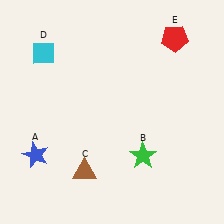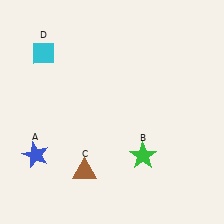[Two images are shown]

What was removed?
The red pentagon (E) was removed in Image 2.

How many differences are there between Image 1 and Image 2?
There is 1 difference between the two images.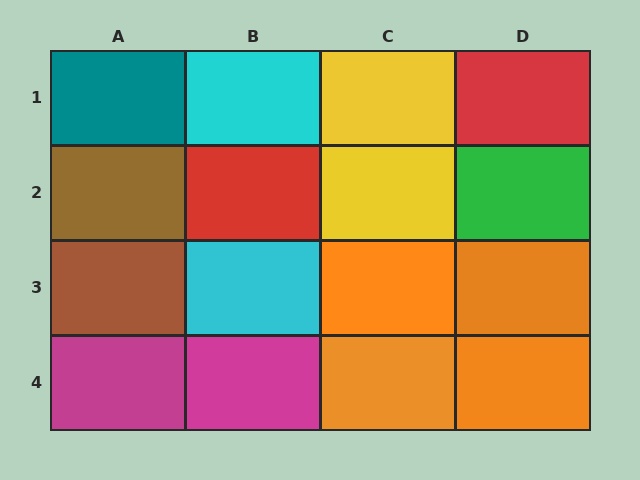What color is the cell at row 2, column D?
Green.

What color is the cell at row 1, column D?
Red.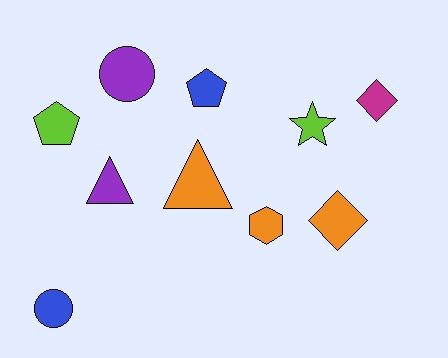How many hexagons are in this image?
There is 1 hexagon.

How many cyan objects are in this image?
There are no cyan objects.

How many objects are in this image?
There are 10 objects.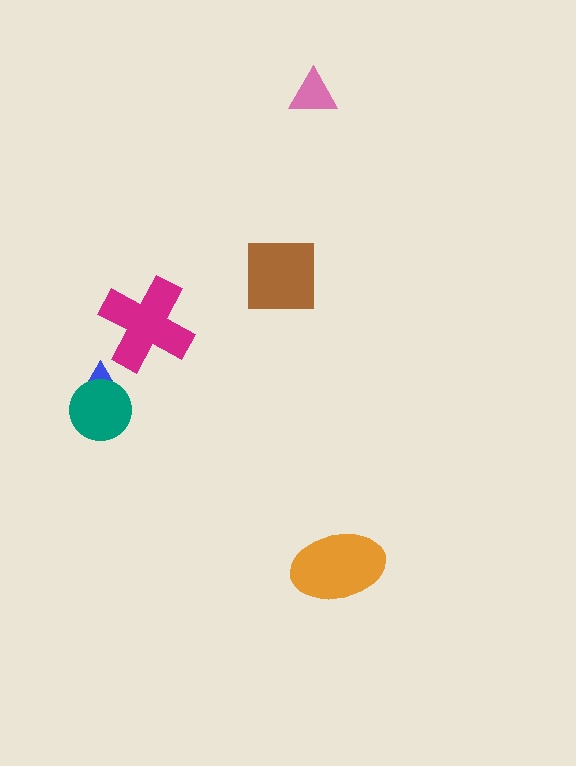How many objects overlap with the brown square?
0 objects overlap with the brown square.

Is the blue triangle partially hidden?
Yes, it is partially covered by another shape.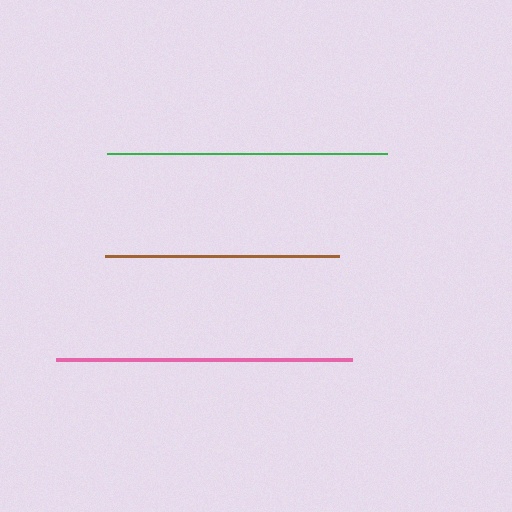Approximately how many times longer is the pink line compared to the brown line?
The pink line is approximately 1.3 times the length of the brown line.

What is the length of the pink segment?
The pink segment is approximately 296 pixels long.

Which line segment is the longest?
The pink line is the longest at approximately 296 pixels.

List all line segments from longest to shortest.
From longest to shortest: pink, green, brown.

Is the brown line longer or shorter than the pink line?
The pink line is longer than the brown line.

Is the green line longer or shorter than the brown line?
The green line is longer than the brown line.